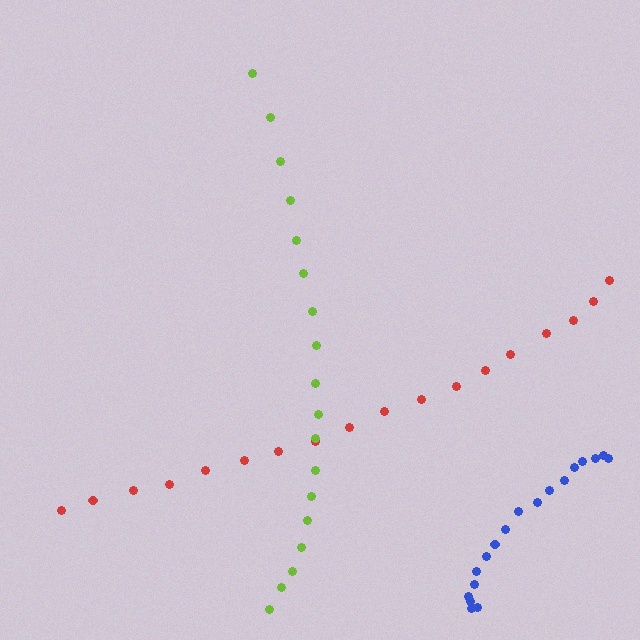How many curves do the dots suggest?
There are 3 distinct paths.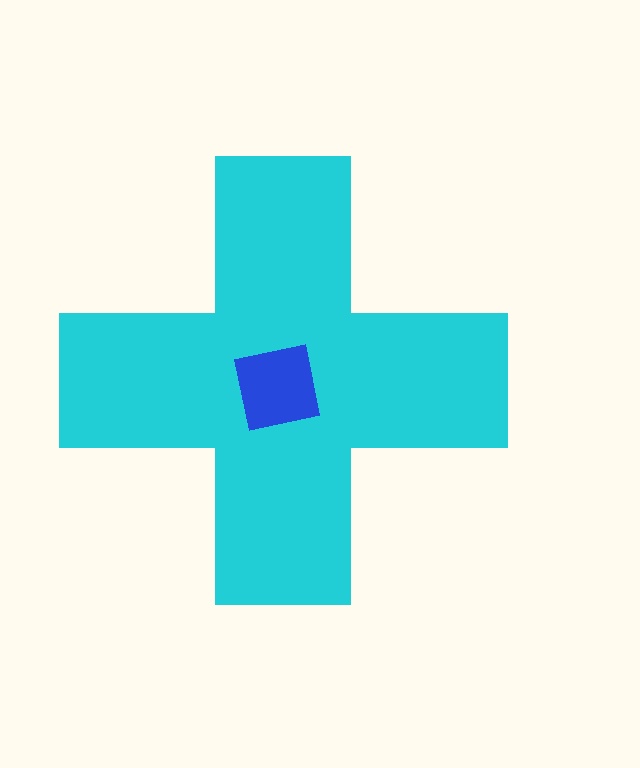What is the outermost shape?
The cyan cross.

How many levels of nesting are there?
2.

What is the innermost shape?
The blue square.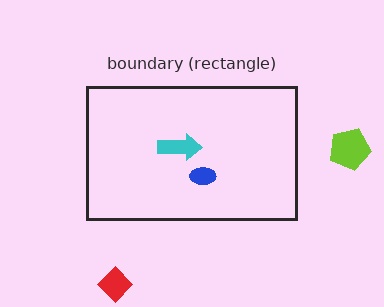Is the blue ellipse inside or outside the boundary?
Inside.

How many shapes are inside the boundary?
2 inside, 2 outside.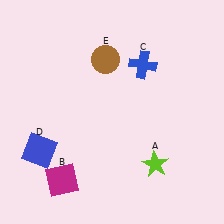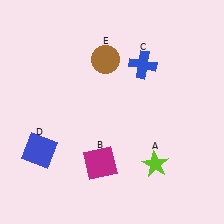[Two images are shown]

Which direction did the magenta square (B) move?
The magenta square (B) moved right.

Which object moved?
The magenta square (B) moved right.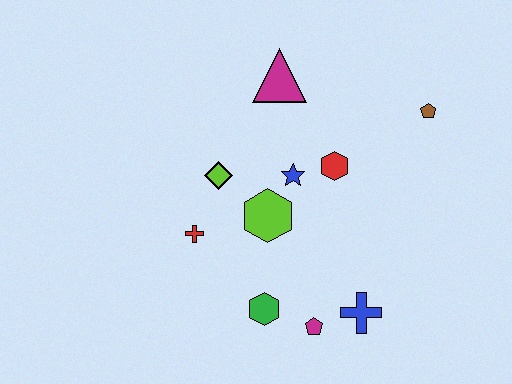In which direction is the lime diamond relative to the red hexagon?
The lime diamond is to the left of the red hexagon.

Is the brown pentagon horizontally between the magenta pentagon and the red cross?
No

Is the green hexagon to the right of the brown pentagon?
No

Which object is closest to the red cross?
The lime diamond is closest to the red cross.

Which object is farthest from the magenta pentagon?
The magenta triangle is farthest from the magenta pentagon.